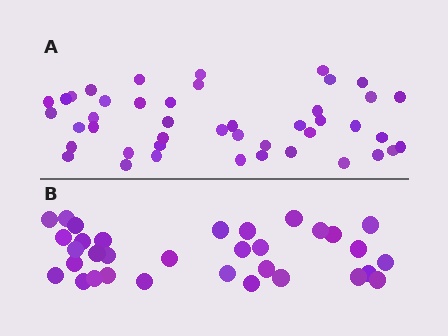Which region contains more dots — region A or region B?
Region A (the top region) has more dots.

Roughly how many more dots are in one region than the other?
Region A has roughly 12 or so more dots than region B.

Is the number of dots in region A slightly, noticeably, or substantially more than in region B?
Region A has noticeably more, but not dramatically so. The ratio is roughly 1.3 to 1.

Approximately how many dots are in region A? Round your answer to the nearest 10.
About 40 dots. (The exact count is 44, which rounds to 40.)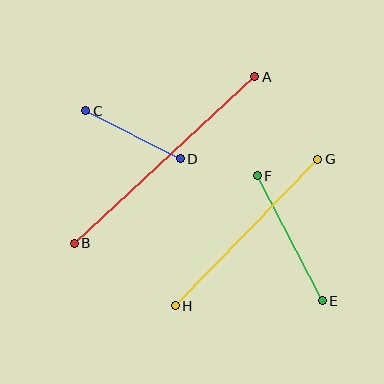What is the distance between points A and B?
The distance is approximately 245 pixels.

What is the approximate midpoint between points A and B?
The midpoint is at approximately (164, 160) pixels.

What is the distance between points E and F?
The distance is approximately 141 pixels.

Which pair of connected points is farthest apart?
Points A and B are farthest apart.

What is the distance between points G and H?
The distance is approximately 205 pixels.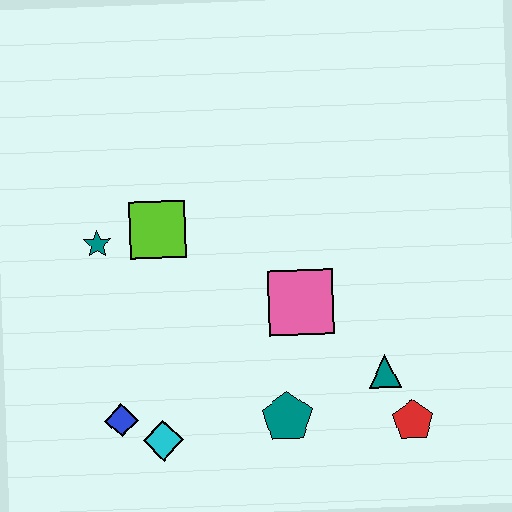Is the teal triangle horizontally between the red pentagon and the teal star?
Yes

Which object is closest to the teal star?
The lime square is closest to the teal star.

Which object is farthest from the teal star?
The red pentagon is farthest from the teal star.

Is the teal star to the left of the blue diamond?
Yes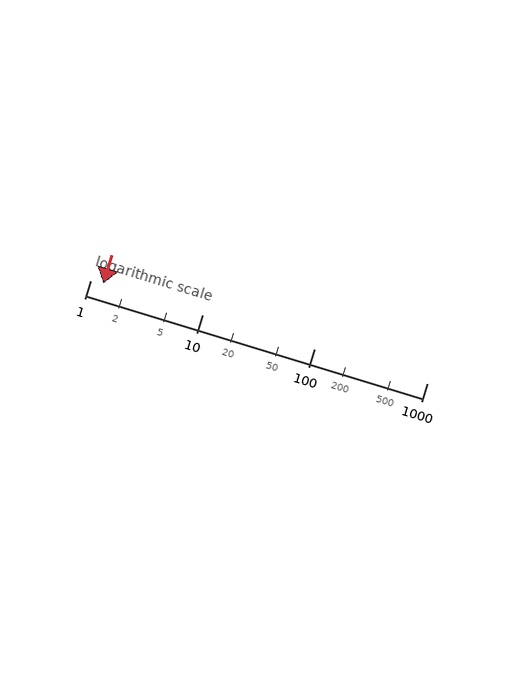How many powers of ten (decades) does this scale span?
The scale spans 3 decades, from 1 to 1000.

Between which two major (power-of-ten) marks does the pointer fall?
The pointer is between 1 and 10.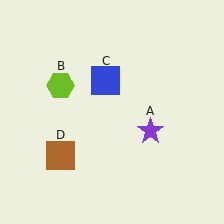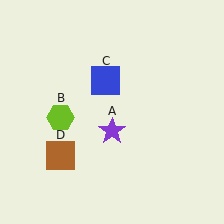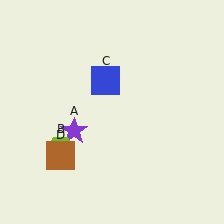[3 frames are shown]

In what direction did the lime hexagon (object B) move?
The lime hexagon (object B) moved down.